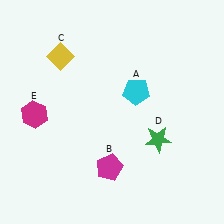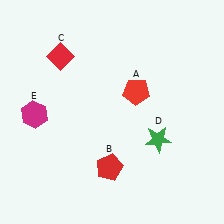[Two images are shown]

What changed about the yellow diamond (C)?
In Image 1, C is yellow. In Image 2, it changed to red.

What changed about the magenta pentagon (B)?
In Image 1, B is magenta. In Image 2, it changed to red.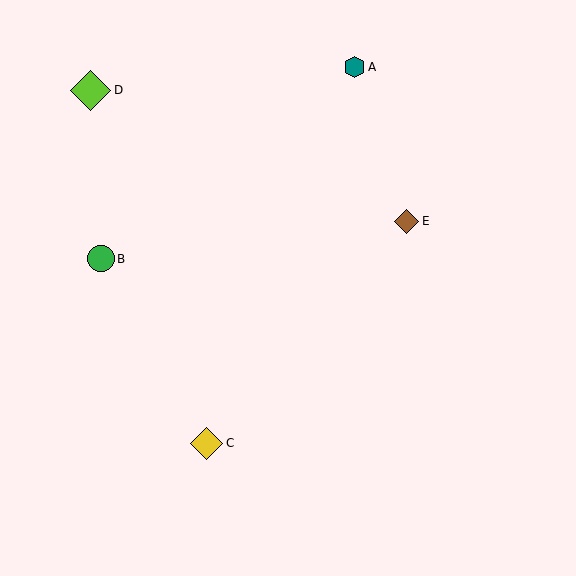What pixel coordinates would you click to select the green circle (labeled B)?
Click at (101, 259) to select the green circle B.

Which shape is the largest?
The lime diamond (labeled D) is the largest.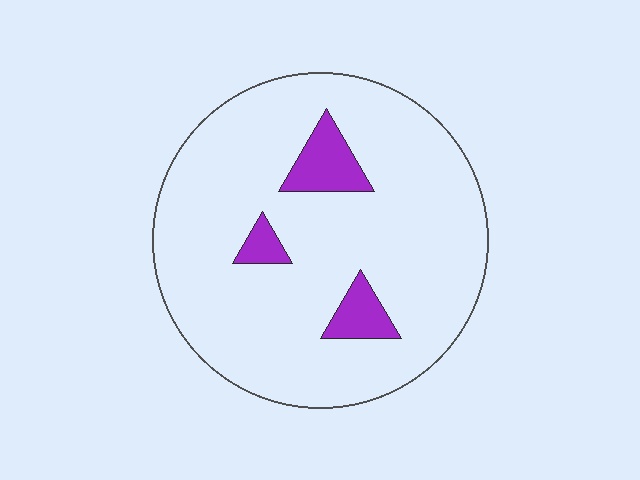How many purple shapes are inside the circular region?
3.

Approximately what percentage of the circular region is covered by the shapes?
Approximately 10%.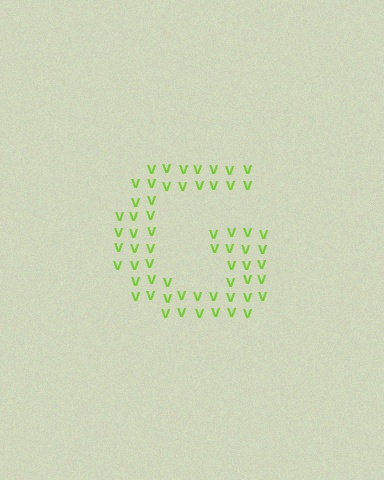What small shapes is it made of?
It is made of small letter V's.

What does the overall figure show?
The overall figure shows the letter G.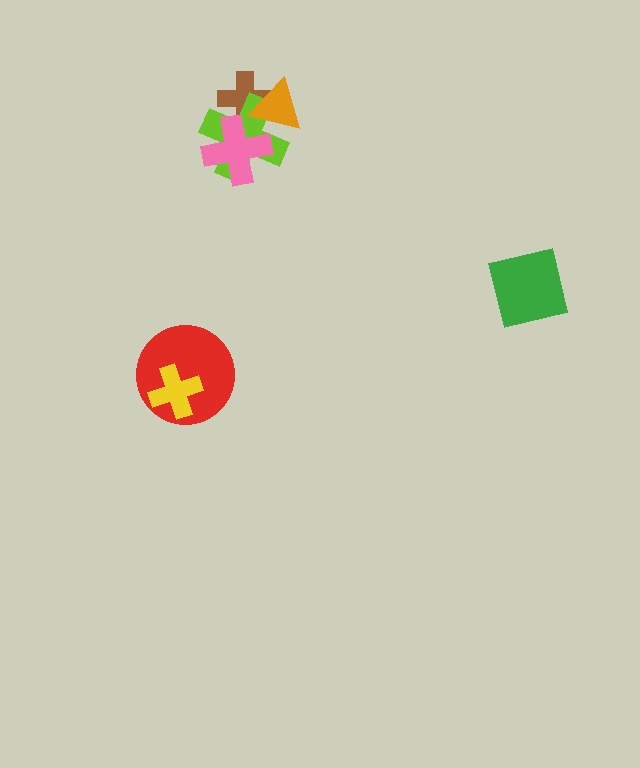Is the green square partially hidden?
No, no other shape covers it.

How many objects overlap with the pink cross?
2 objects overlap with the pink cross.